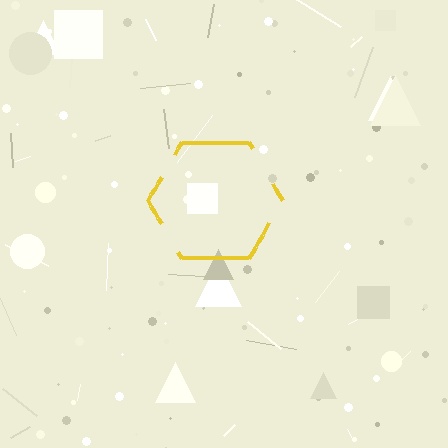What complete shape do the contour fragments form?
The contour fragments form a hexagon.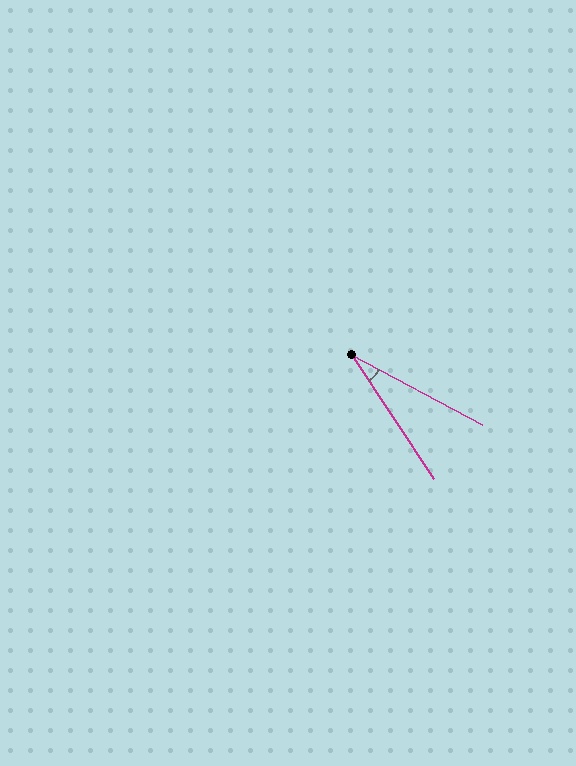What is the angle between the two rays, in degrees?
Approximately 28 degrees.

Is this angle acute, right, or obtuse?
It is acute.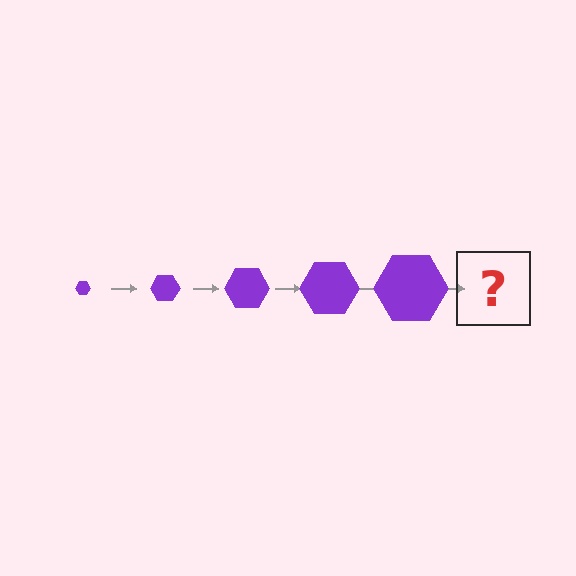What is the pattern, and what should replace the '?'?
The pattern is that the hexagon gets progressively larger each step. The '?' should be a purple hexagon, larger than the previous one.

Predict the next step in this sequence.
The next step is a purple hexagon, larger than the previous one.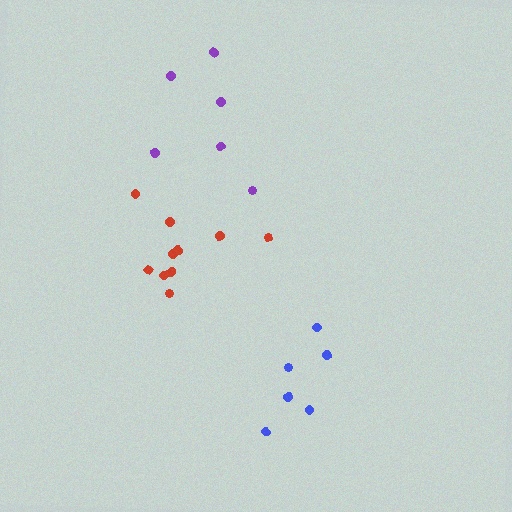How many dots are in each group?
Group 1: 11 dots, Group 2: 6 dots, Group 3: 6 dots (23 total).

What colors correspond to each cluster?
The clusters are colored: red, blue, purple.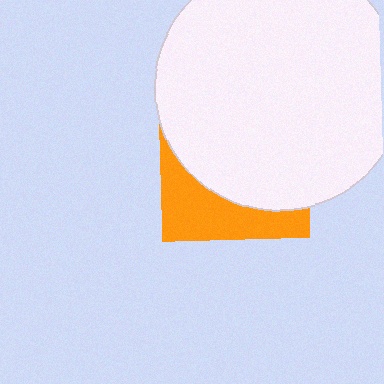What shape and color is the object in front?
The object in front is a white circle.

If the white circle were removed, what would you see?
You would see the complete orange square.